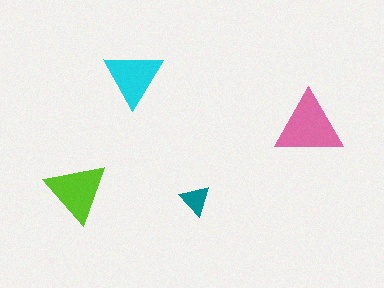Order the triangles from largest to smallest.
the pink one, the lime one, the cyan one, the teal one.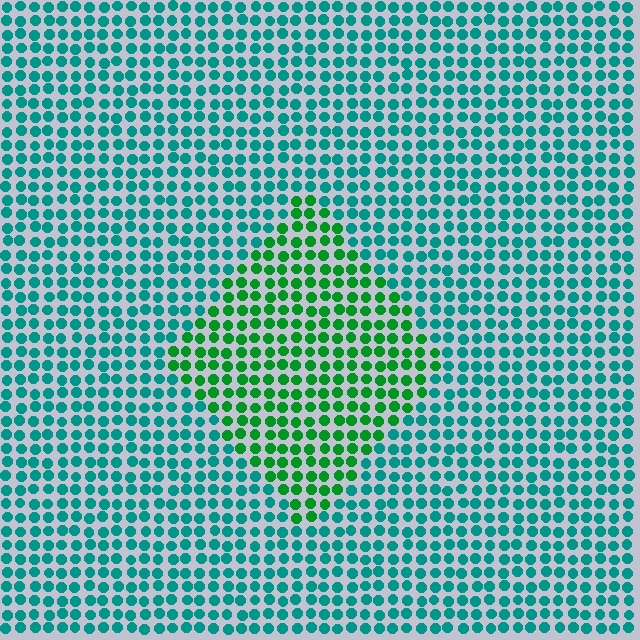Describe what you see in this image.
The image is filled with small teal elements in a uniform arrangement. A diamond-shaped region is visible where the elements are tinted to a slightly different hue, forming a subtle color boundary.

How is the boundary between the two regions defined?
The boundary is defined purely by a slight shift in hue (about 42 degrees). Spacing, size, and orientation are identical on both sides.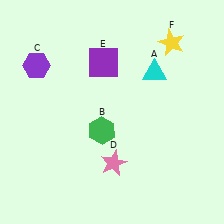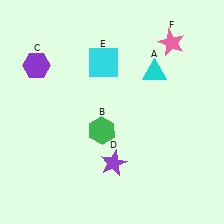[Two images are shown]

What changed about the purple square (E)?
In Image 1, E is purple. In Image 2, it changed to cyan.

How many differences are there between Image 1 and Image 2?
There are 3 differences between the two images.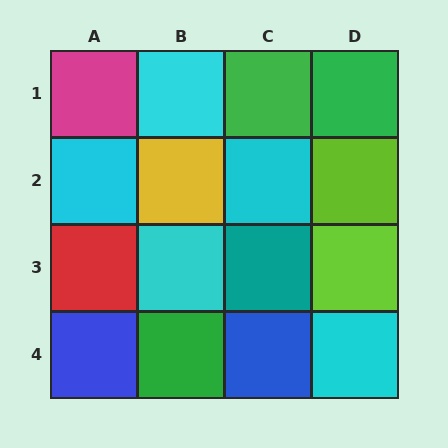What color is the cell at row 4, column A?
Blue.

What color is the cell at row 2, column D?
Lime.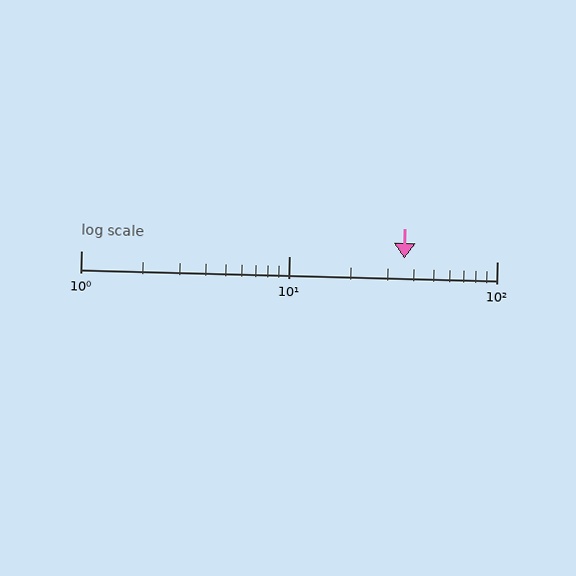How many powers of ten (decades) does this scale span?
The scale spans 2 decades, from 1 to 100.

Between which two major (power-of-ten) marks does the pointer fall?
The pointer is between 10 and 100.